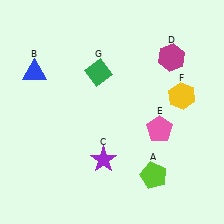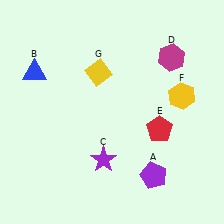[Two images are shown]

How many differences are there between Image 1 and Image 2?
There are 3 differences between the two images.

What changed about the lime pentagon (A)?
In Image 1, A is lime. In Image 2, it changed to purple.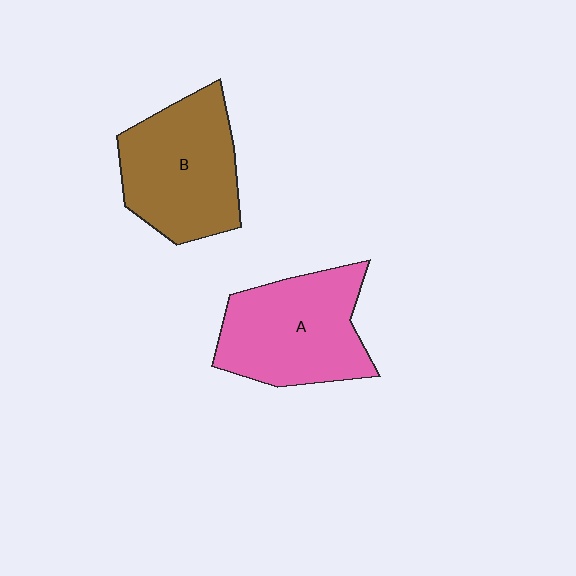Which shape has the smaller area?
Shape B (brown).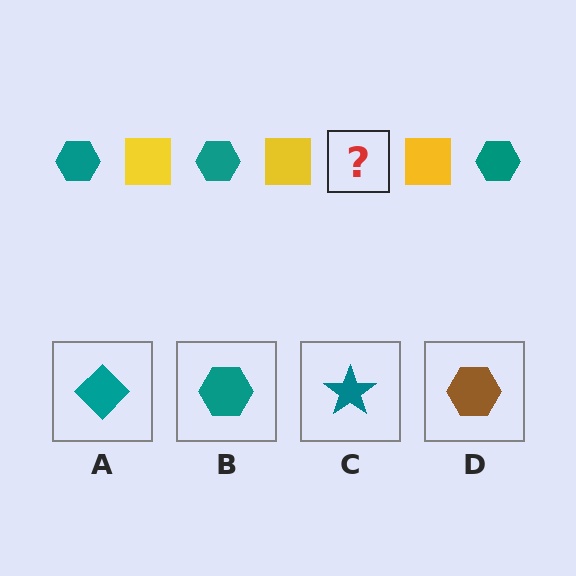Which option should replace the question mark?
Option B.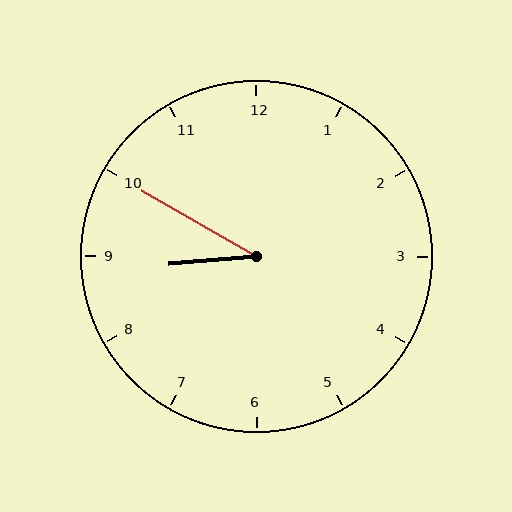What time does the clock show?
8:50.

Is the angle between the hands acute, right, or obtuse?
It is acute.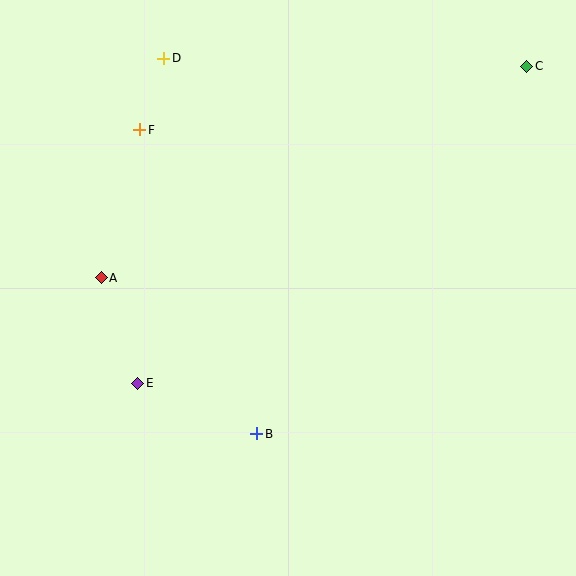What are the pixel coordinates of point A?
Point A is at (101, 278).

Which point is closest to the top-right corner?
Point C is closest to the top-right corner.